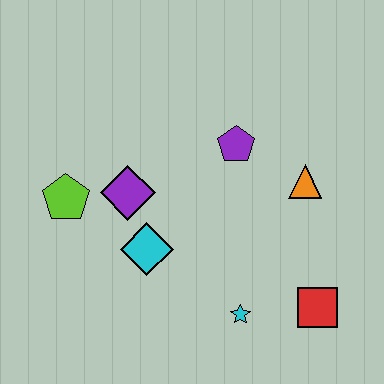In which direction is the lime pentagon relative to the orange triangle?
The lime pentagon is to the left of the orange triangle.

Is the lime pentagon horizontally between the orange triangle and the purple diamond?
No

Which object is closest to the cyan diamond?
The purple diamond is closest to the cyan diamond.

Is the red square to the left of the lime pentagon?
No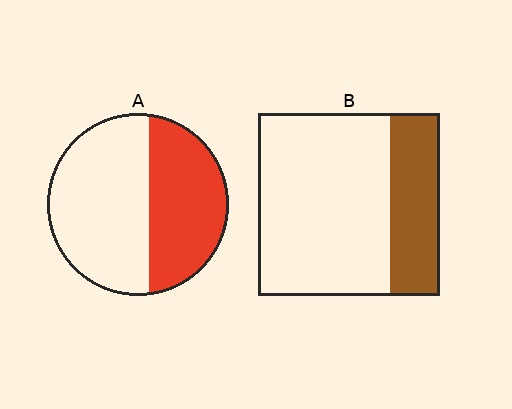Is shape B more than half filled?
No.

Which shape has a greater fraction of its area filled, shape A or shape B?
Shape A.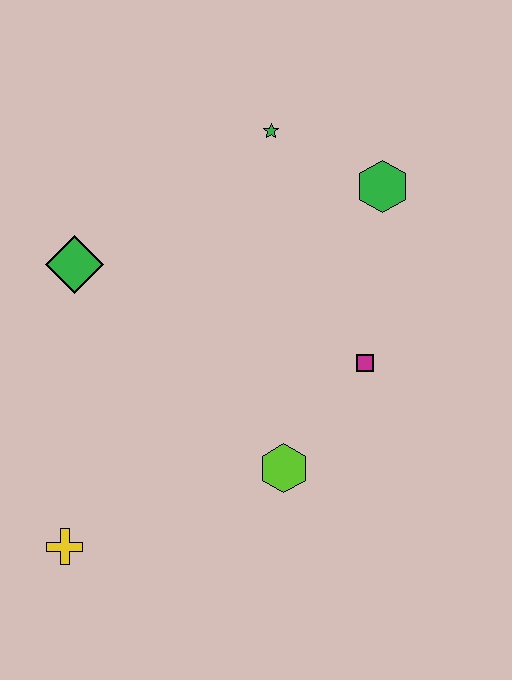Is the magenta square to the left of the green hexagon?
Yes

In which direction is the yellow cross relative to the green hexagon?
The yellow cross is below the green hexagon.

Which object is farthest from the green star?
The yellow cross is farthest from the green star.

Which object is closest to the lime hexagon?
The magenta square is closest to the lime hexagon.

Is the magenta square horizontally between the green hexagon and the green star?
Yes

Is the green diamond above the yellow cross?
Yes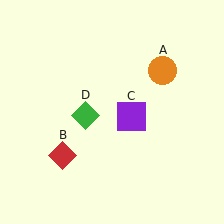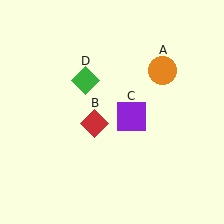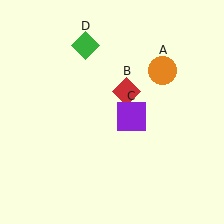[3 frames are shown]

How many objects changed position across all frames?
2 objects changed position: red diamond (object B), green diamond (object D).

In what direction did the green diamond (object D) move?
The green diamond (object D) moved up.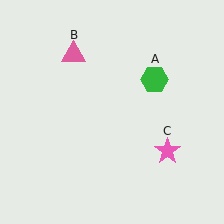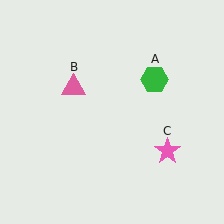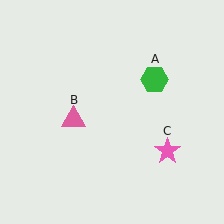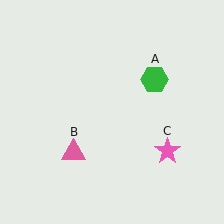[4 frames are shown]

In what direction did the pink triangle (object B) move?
The pink triangle (object B) moved down.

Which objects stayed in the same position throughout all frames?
Green hexagon (object A) and pink star (object C) remained stationary.